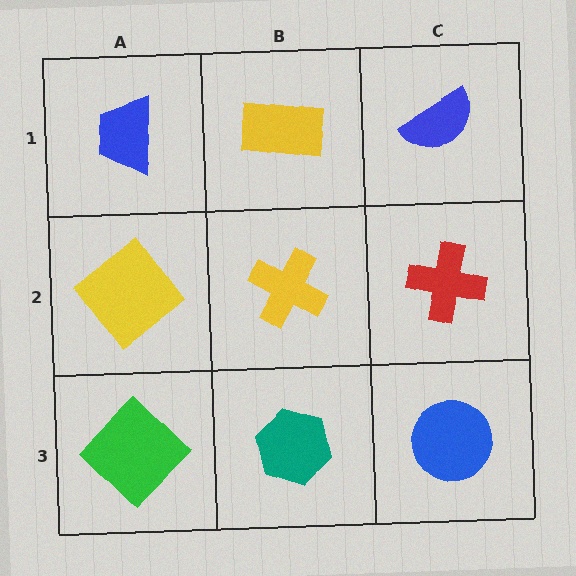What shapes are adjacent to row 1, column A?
A yellow diamond (row 2, column A), a yellow rectangle (row 1, column B).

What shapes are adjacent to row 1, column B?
A yellow cross (row 2, column B), a blue trapezoid (row 1, column A), a blue semicircle (row 1, column C).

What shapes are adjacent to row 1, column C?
A red cross (row 2, column C), a yellow rectangle (row 1, column B).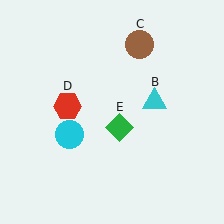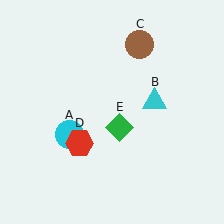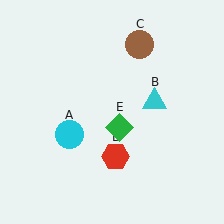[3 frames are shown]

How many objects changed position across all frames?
1 object changed position: red hexagon (object D).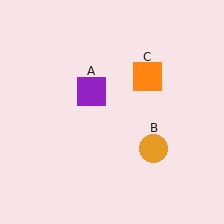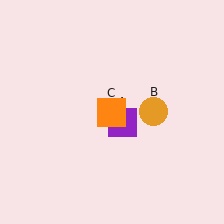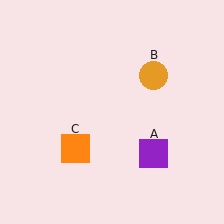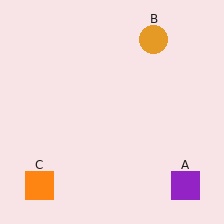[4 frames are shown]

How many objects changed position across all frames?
3 objects changed position: purple square (object A), orange circle (object B), orange square (object C).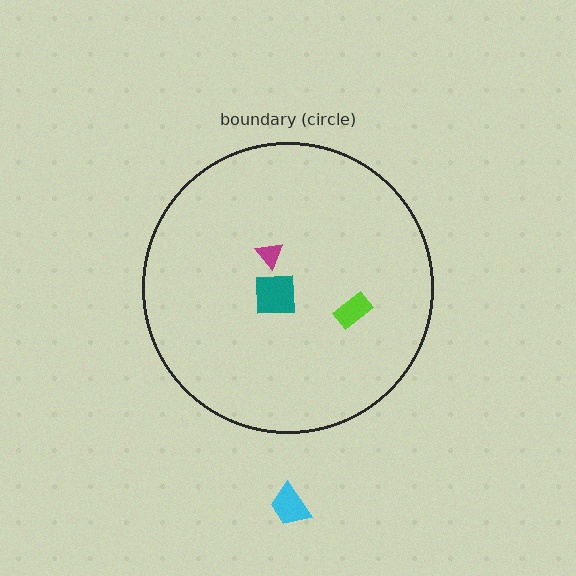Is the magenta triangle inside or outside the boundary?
Inside.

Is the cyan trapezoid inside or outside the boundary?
Outside.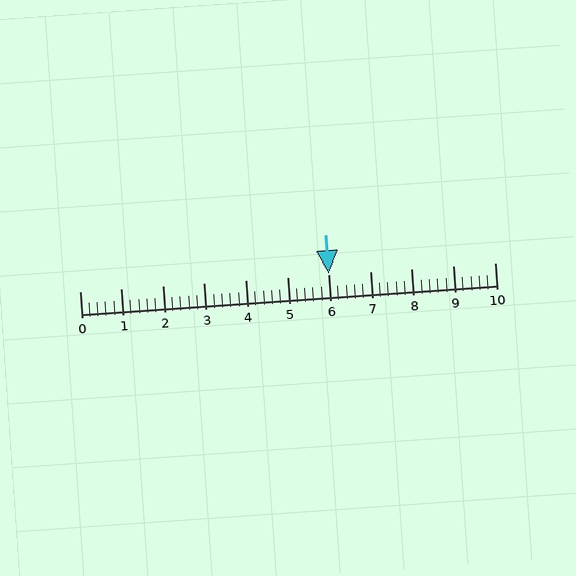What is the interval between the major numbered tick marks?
The major tick marks are spaced 1 units apart.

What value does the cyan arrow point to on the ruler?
The cyan arrow points to approximately 6.0.